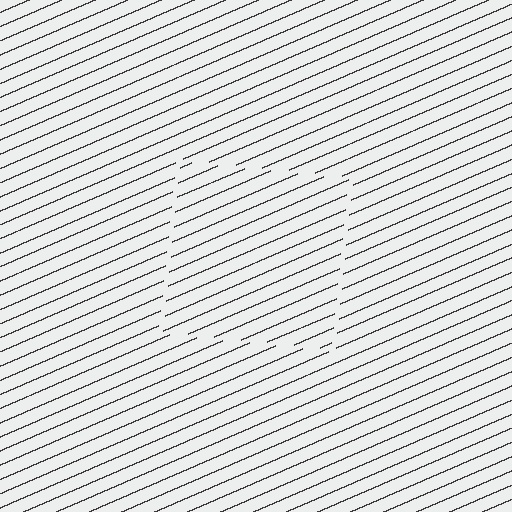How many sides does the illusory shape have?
4 sides — the line-ends trace a square.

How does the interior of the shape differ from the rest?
The interior of the shape contains the same grating, shifted by half a period — the contour is defined by the phase discontinuity where line-ends from the inner and outer gratings abut.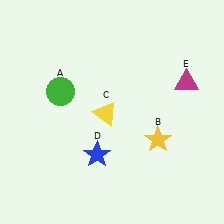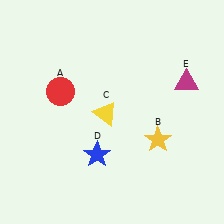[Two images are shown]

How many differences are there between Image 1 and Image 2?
There is 1 difference between the two images.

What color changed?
The circle (A) changed from green in Image 1 to red in Image 2.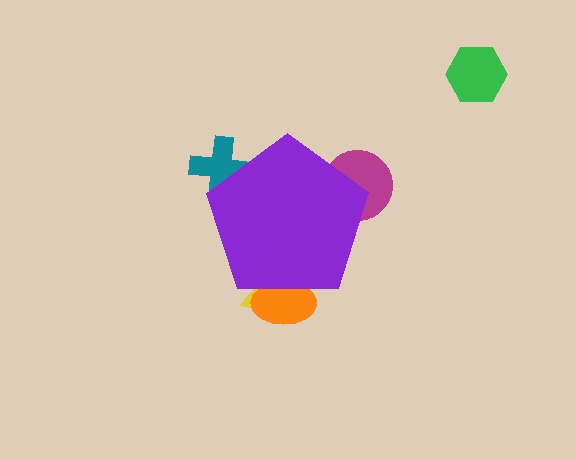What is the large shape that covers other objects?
A purple pentagon.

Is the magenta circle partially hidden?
Yes, the magenta circle is partially hidden behind the purple pentagon.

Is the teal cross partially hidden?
Yes, the teal cross is partially hidden behind the purple pentagon.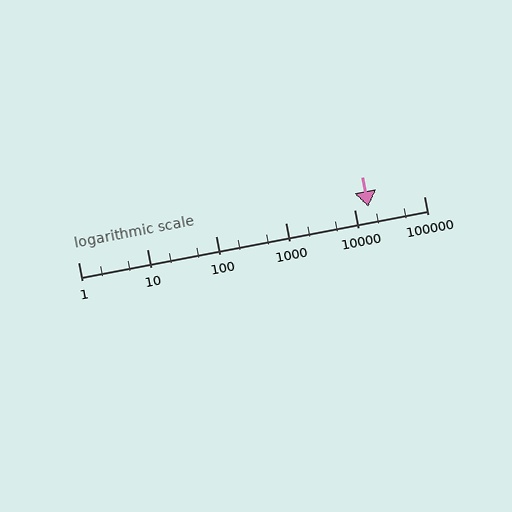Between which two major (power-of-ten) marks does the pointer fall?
The pointer is between 10000 and 100000.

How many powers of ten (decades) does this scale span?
The scale spans 5 decades, from 1 to 100000.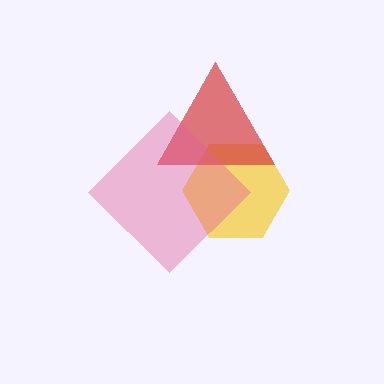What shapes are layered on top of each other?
The layered shapes are: a yellow hexagon, a red triangle, a pink diamond.